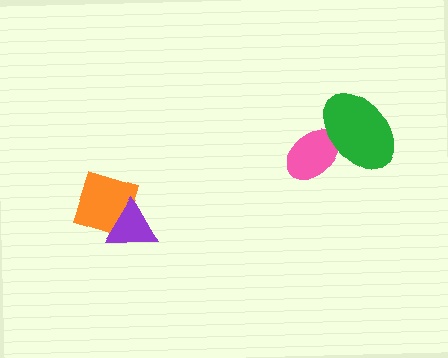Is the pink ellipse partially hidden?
Yes, it is partially covered by another shape.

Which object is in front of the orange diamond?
The purple triangle is in front of the orange diamond.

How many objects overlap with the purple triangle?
1 object overlaps with the purple triangle.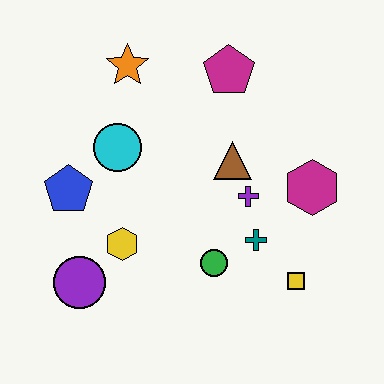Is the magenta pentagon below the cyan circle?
No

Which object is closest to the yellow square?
The teal cross is closest to the yellow square.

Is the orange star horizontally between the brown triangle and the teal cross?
No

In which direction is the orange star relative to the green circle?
The orange star is above the green circle.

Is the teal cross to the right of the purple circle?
Yes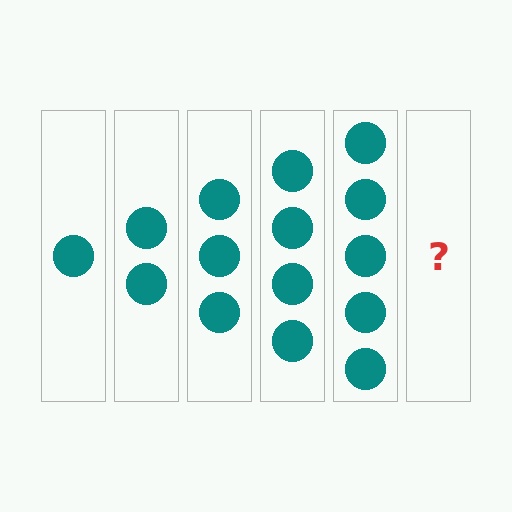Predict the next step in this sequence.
The next step is 6 circles.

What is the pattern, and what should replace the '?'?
The pattern is that each step adds one more circle. The '?' should be 6 circles.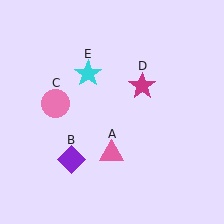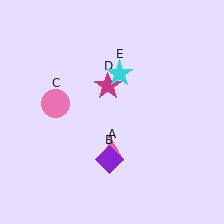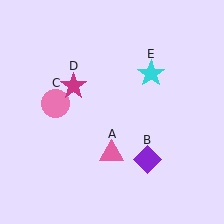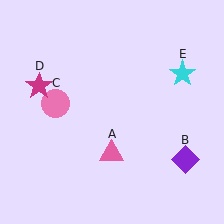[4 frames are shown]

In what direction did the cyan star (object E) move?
The cyan star (object E) moved right.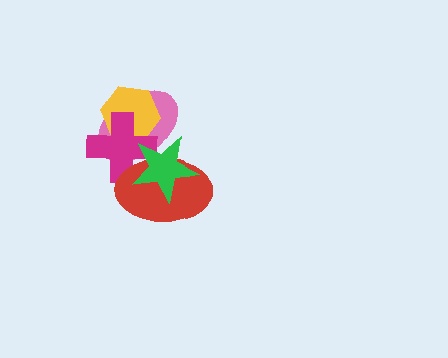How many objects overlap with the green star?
3 objects overlap with the green star.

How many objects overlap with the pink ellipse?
4 objects overlap with the pink ellipse.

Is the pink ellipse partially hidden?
Yes, it is partially covered by another shape.